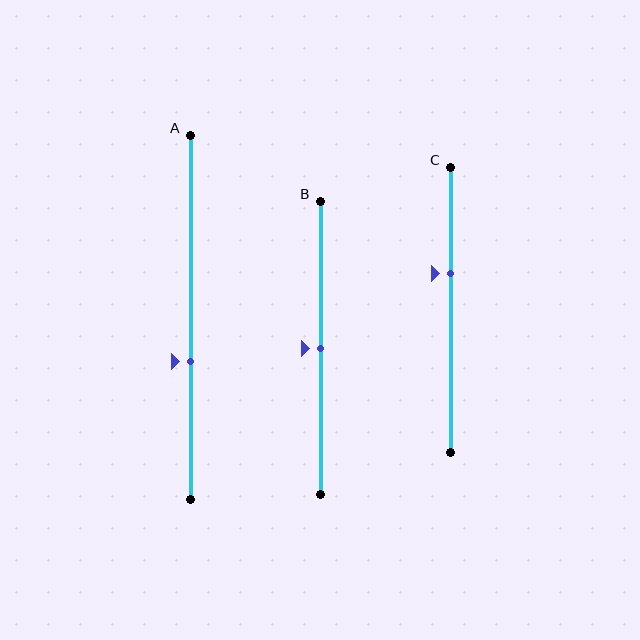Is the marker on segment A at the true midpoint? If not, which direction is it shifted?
No, the marker on segment A is shifted downward by about 12% of the segment length.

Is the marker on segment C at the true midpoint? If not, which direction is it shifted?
No, the marker on segment C is shifted upward by about 13% of the segment length.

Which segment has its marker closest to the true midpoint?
Segment B has its marker closest to the true midpoint.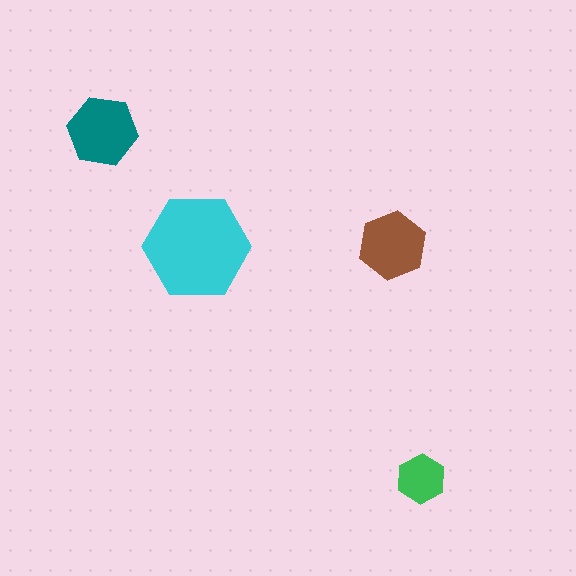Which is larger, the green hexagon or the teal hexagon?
The teal one.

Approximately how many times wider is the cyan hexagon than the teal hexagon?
About 1.5 times wider.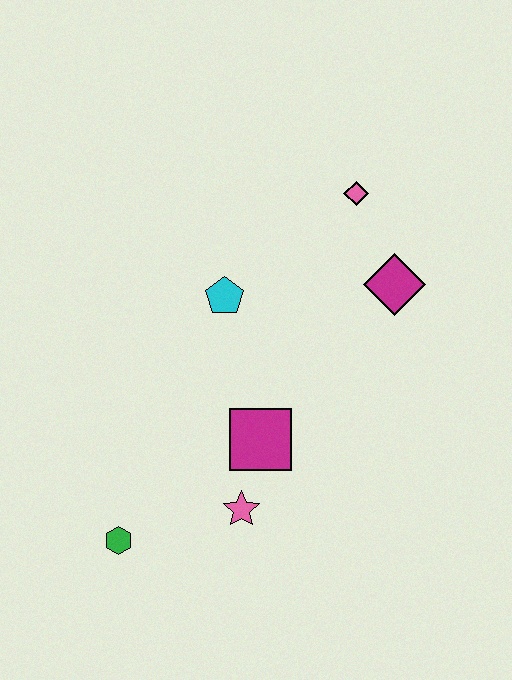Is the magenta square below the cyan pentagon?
Yes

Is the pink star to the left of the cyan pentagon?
No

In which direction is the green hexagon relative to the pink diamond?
The green hexagon is below the pink diamond.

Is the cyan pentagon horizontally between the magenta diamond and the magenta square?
No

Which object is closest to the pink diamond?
The magenta diamond is closest to the pink diamond.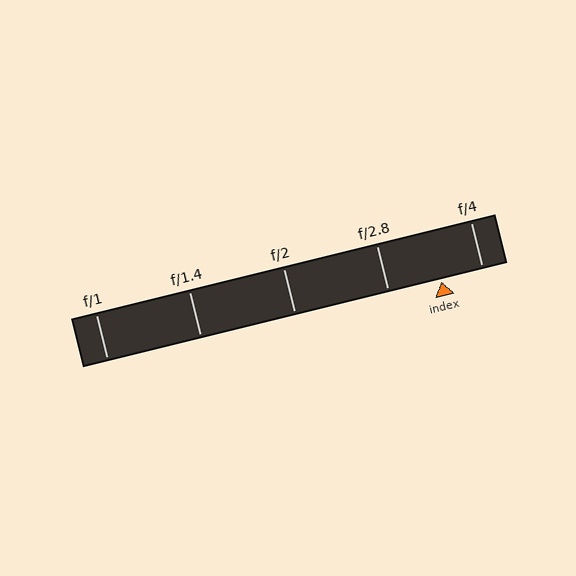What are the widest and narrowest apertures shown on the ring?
The widest aperture shown is f/1 and the narrowest is f/4.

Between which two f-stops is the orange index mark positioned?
The index mark is between f/2.8 and f/4.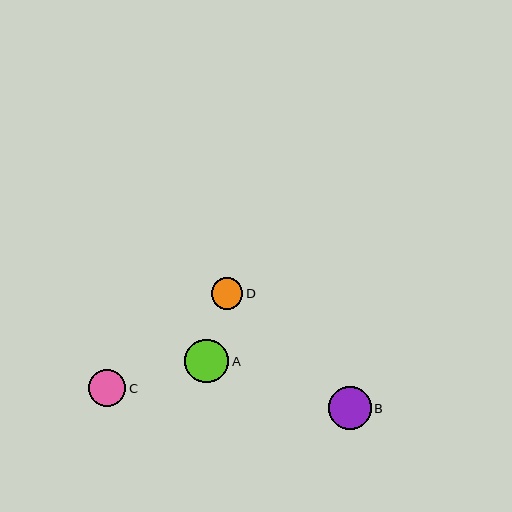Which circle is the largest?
Circle A is the largest with a size of approximately 44 pixels.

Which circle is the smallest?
Circle D is the smallest with a size of approximately 32 pixels.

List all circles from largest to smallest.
From largest to smallest: A, B, C, D.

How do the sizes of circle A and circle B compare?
Circle A and circle B are approximately the same size.